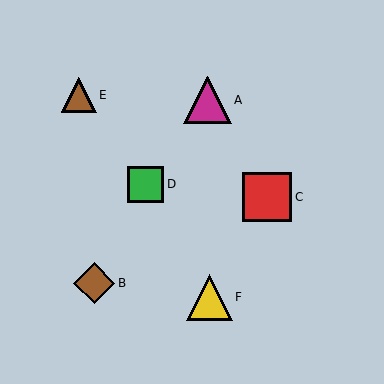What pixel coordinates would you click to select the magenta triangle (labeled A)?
Click at (207, 100) to select the magenta triangle A.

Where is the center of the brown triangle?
The center of the brown triangle is at (79, 95).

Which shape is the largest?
The red square (labeled C) is the largest.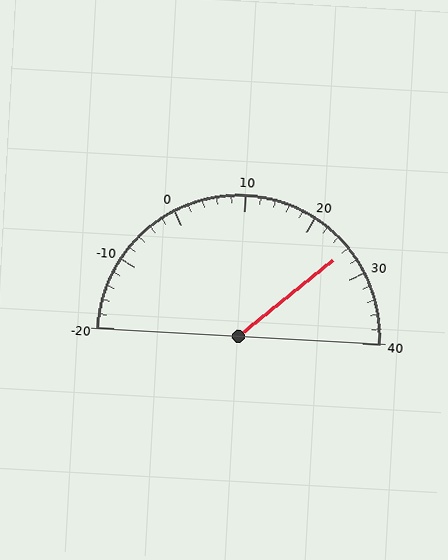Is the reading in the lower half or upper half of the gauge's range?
The reading is in the upper half of the range (-20 to 40).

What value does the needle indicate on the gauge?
The needle indicates approximately 26.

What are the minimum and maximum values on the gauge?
The gauge ranges from -20 to 40.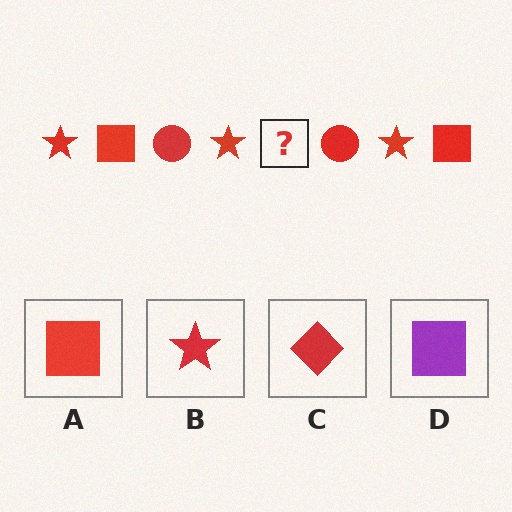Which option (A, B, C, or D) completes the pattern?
A.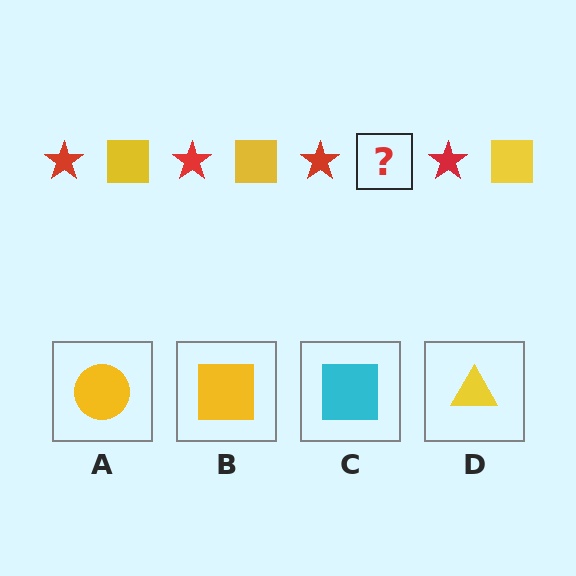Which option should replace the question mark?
Option B.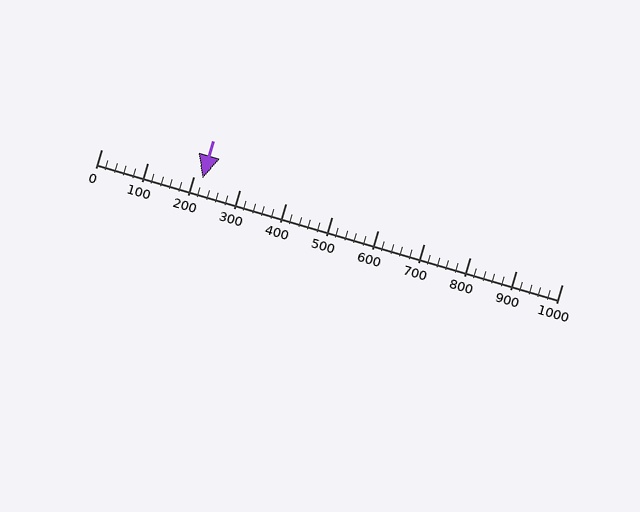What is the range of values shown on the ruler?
The ruler shows values from 0 to 1000.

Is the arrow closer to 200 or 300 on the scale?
The arrow is closer to 200.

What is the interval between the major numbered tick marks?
The major tick marks are spaced 100 units apart.